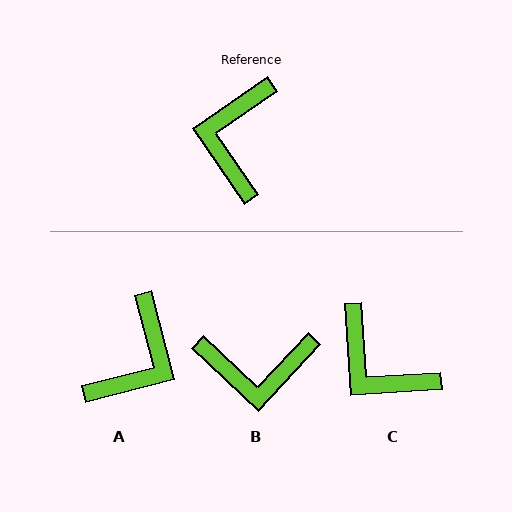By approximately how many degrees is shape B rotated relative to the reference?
Approximately 102 degrees counter-clockwise.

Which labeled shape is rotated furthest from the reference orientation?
A, about 160 degrees away.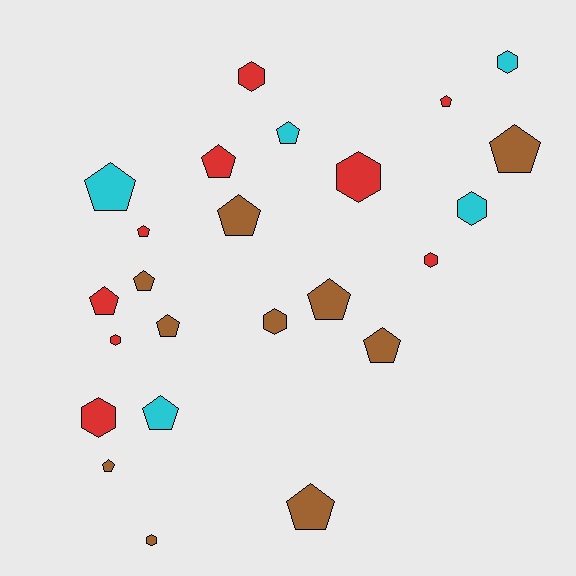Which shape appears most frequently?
Pentagon, with 15 objects.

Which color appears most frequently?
Brown, with 10 objects.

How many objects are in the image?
There are 24 objects.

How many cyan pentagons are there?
There are 3 cyan pentagons.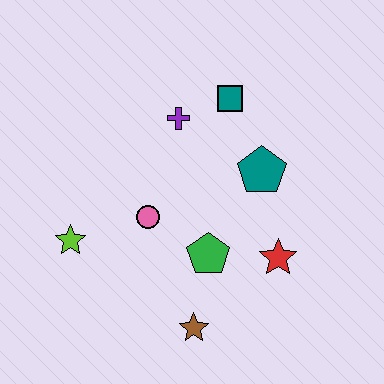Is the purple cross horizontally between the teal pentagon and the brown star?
No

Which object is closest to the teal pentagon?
The teal square is closest to the teal pentagon.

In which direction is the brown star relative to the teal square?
The brown star is below the teal square.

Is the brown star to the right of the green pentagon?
No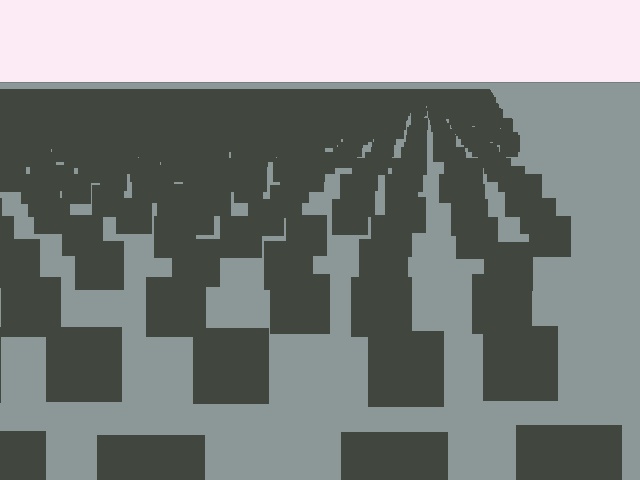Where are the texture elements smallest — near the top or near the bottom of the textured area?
Near the top.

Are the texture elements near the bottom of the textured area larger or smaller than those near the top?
Larger. Near the bottom, elements are closer to the viewer and appear at a bigger on-screen size.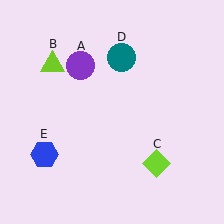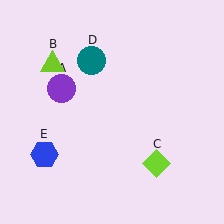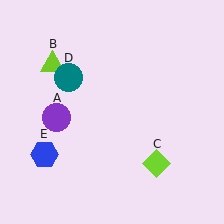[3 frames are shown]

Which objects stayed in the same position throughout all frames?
Lime triangle (object B) and lime diamond (object C) and blue hexagon (object E) remained stationary.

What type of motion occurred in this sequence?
The purple circle (object A), teal circle (object D) rotated counterclockwise around the center of the scene.